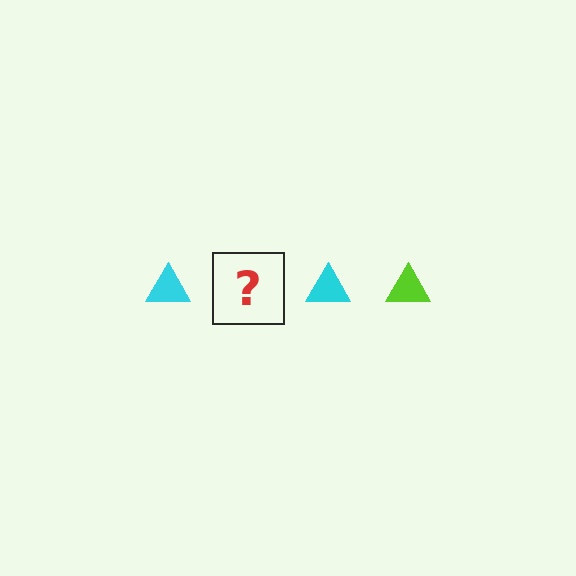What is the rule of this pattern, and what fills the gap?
The rule is that the pattern cycles through cyan, lime triangles. The gap should be filled with a lime triangle.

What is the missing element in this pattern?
The missing element is a lime triangle.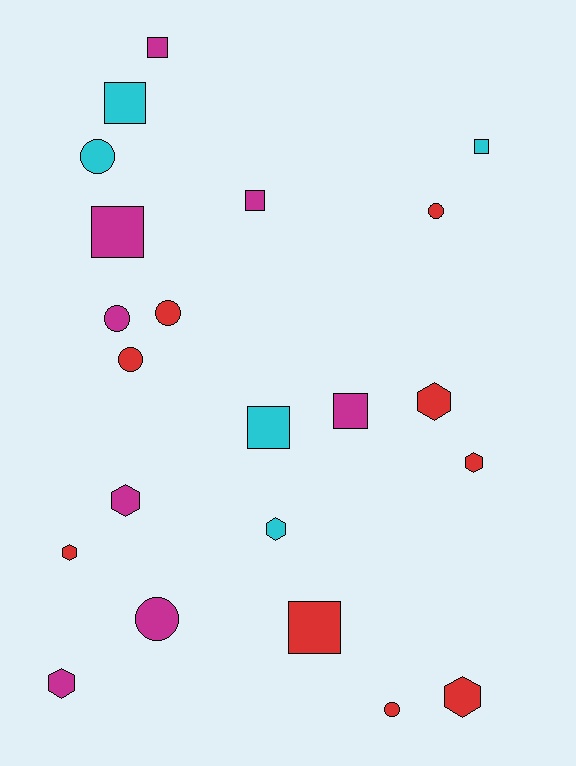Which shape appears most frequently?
Square, with 8 objects.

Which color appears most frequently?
Red, with 9 objects.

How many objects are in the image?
There are 22 objects.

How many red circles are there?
There are 4 red circles.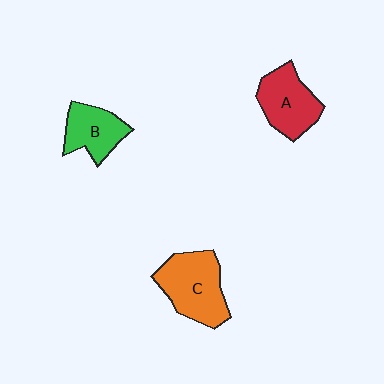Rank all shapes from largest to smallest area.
From largest to smallest: C (orange), A (red), B (green).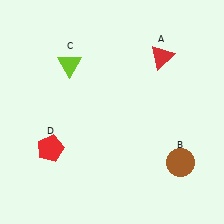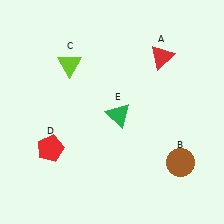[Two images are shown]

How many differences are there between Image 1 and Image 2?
There is 1 difference between the two images.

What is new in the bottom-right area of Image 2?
A green triangle (E) was added in the bottom-right area of Image 2.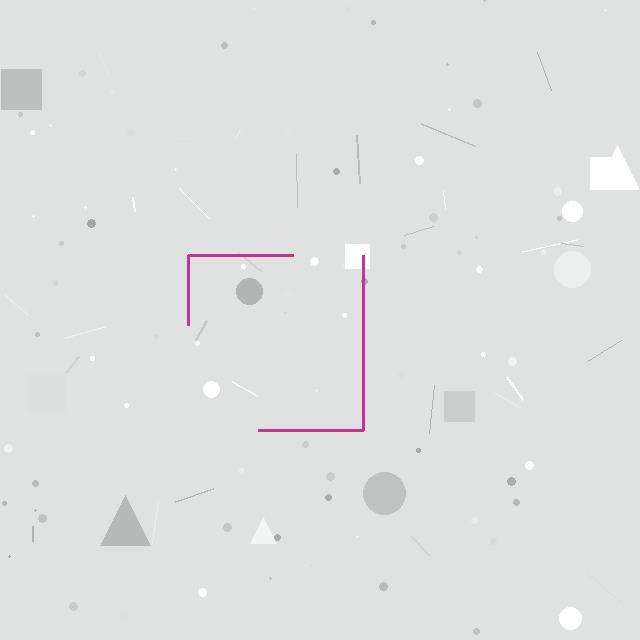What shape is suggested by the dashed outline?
The dashed outline suggests a square.